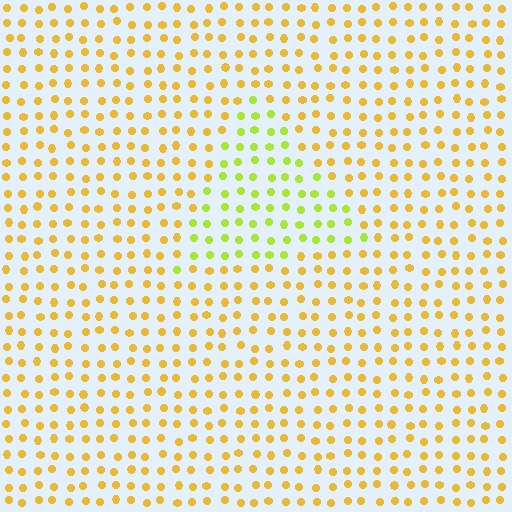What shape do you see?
I see a triangle.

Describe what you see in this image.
The image is filled with small yellow elements in a uniform arrangement. A triangle-shaped region is visible where the elements are tinted to a slightly different hue, forming a subtle color boundary.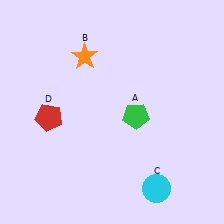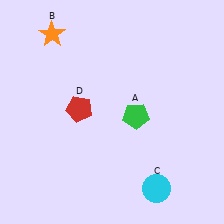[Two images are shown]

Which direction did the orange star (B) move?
The orange star (B) moved left.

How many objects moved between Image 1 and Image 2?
2 objects moved between the two images.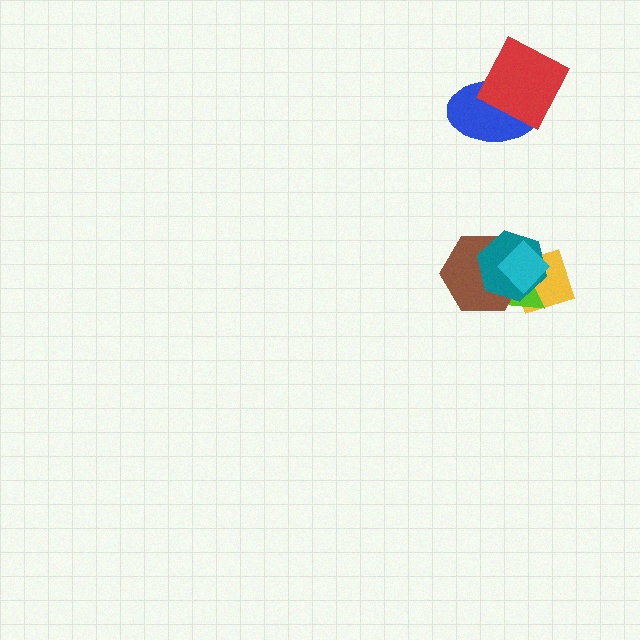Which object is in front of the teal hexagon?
The cyan diamond is in front of the teal hexagon.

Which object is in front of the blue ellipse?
The red square is in front of the blue ellipse.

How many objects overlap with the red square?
1 object overlaps with the red square.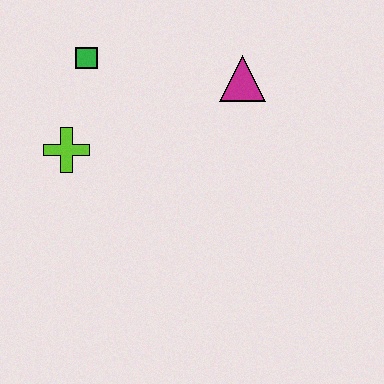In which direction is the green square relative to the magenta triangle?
The green square is to the left of the magenta triangle.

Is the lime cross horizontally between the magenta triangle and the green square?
No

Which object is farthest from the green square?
The magenta triangle is farthest from the green square.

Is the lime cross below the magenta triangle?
Yes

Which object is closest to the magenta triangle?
The green square is closest to the magenta triangle.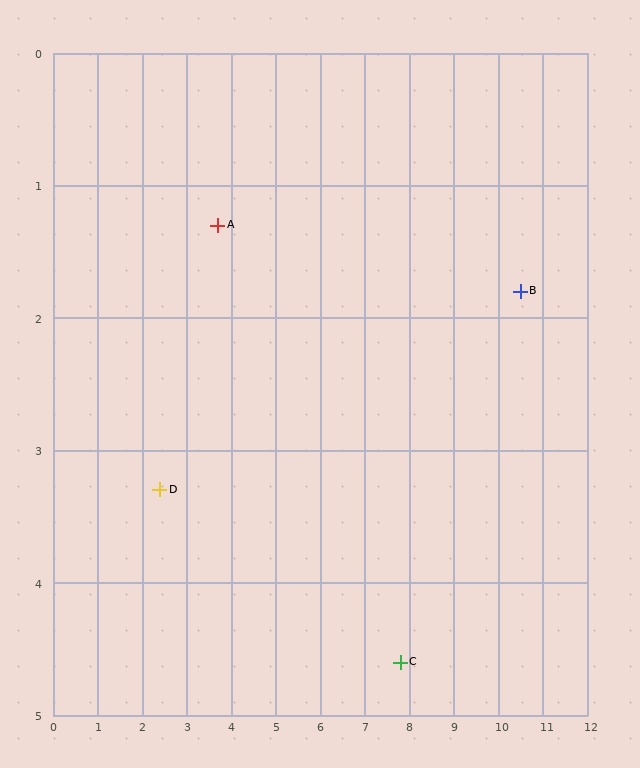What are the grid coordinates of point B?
Point B is at approximately (10.5, 1.8).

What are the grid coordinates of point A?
Point A is at approximately (3.7, 1.3).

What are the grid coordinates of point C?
Point C is at approximately (7.8, 4.6).